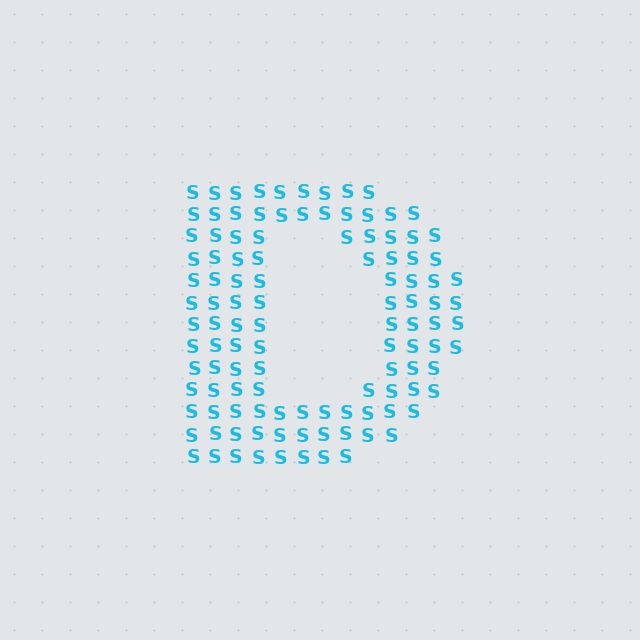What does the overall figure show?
The overall figure shows the letter D.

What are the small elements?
The small elements are letter S's.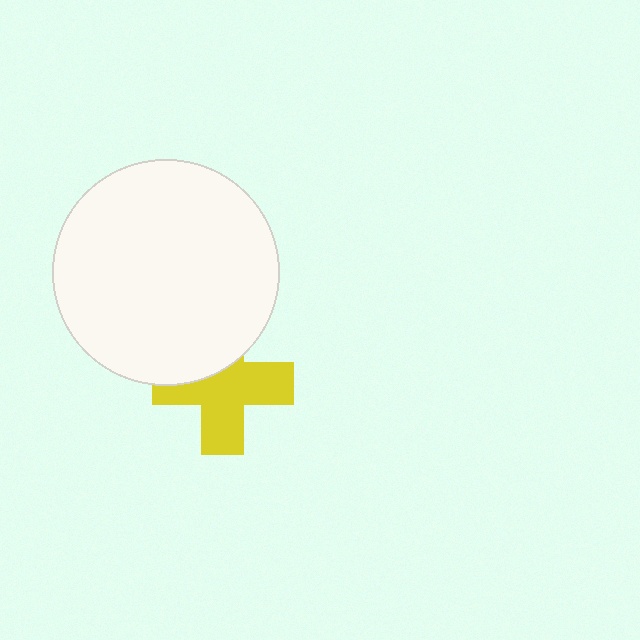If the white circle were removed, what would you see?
You would see the complete yellow cross.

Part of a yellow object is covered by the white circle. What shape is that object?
It is a cross.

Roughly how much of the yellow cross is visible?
Most of it is visible (roughly 66%).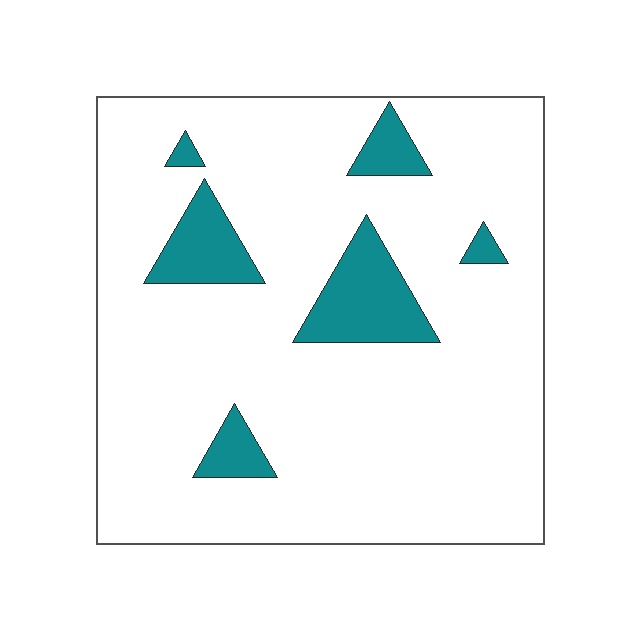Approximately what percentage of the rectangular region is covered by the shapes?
Approximately 10%.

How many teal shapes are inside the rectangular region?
6.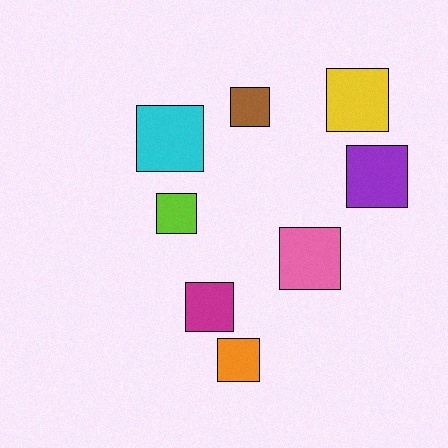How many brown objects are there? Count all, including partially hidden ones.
There is 1 brown object.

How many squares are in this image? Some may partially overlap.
There are 8 squares.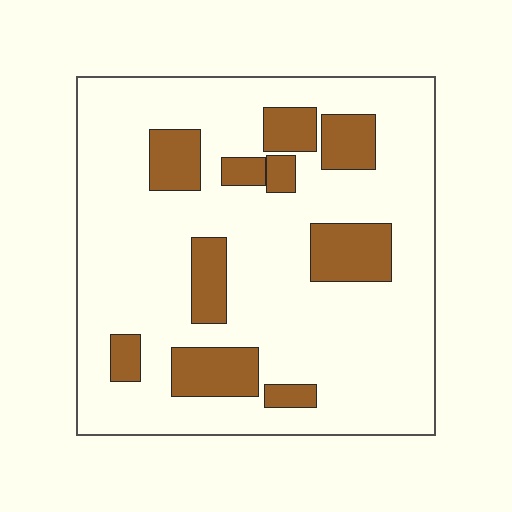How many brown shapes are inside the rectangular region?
10.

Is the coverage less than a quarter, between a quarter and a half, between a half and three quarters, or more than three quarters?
Less than a quarter.